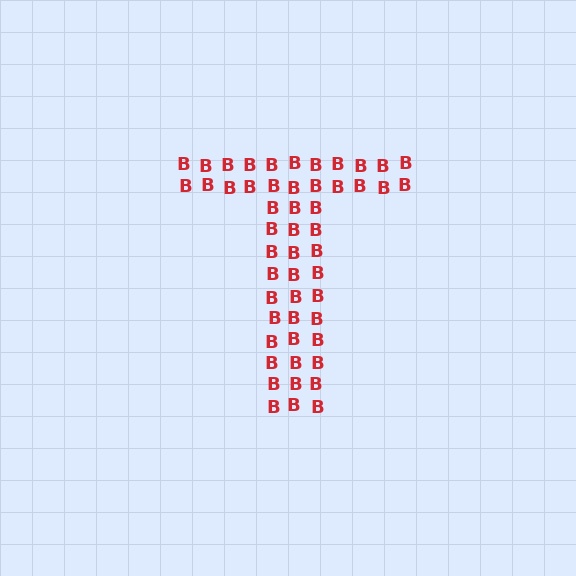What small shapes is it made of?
It is made of small letter B's.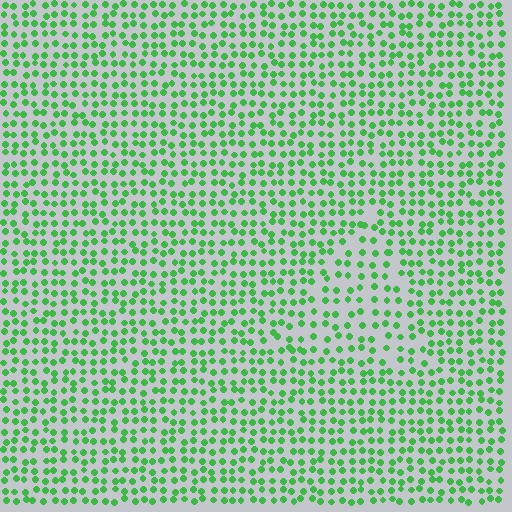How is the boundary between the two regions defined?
The boundary is defined by a change in element density (approximately 1.5x ratio). All elements are the same color, size, and shape.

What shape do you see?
I see a triangle.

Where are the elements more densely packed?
The elements are more densely packed outside the triangle boundary.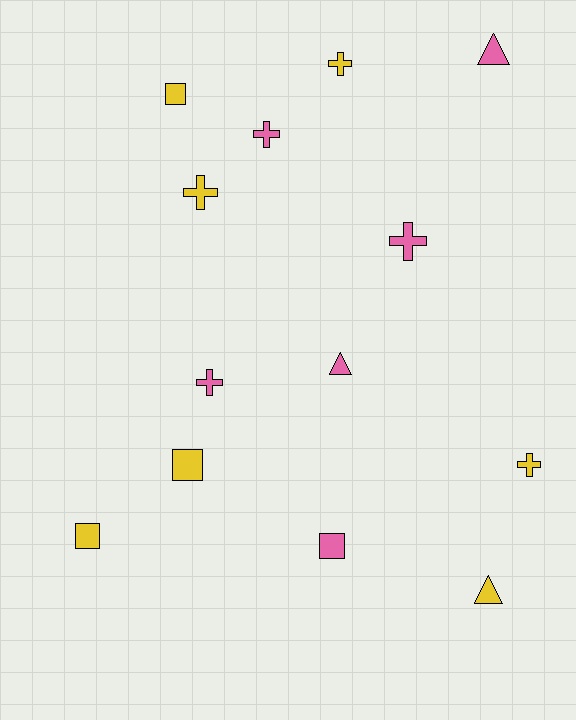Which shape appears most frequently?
Cross, with 6 objects.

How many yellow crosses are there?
There are 3 yellow crosses.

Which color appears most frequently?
Yellow, with 7 objects.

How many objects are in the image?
There are 13 objects.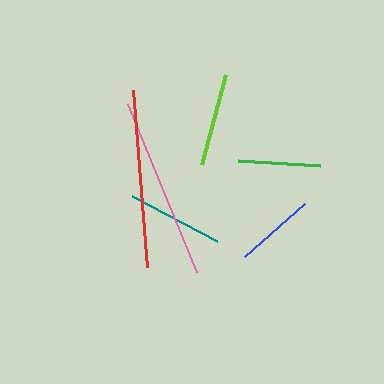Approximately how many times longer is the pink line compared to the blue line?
The pink line is approximately 2.3 times the length of the blue line.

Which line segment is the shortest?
The blue line is the shortest at approximately 81 pixels.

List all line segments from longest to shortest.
From longest to shortest: pink, red, teal, lime, green, blue.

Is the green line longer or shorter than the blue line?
The green line is longer than the blue line.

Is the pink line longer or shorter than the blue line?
The pink line is longer than the blue line.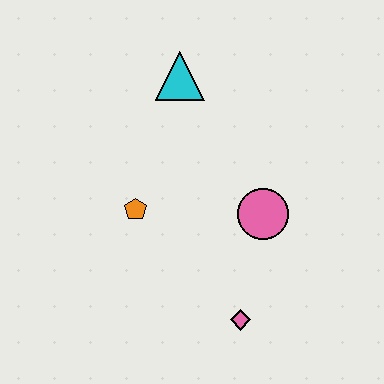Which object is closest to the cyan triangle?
The orange pentagon is closest to the cyan triangle.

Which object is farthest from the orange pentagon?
The pink diamond is farthest from the orange pentagon.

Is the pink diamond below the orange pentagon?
Yes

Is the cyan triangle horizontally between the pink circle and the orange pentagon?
Yes